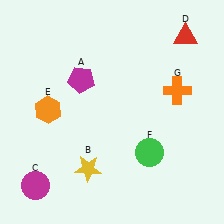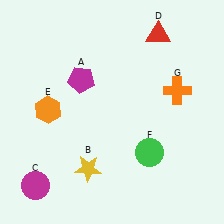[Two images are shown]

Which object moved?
The red triangle (D) moved left.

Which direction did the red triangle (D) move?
The red triangle (D) moved left.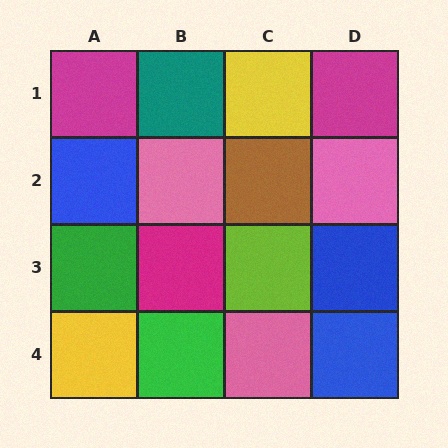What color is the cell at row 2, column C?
Brown.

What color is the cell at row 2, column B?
Pink.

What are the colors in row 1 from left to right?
Magenta, teal, yellow, magenta.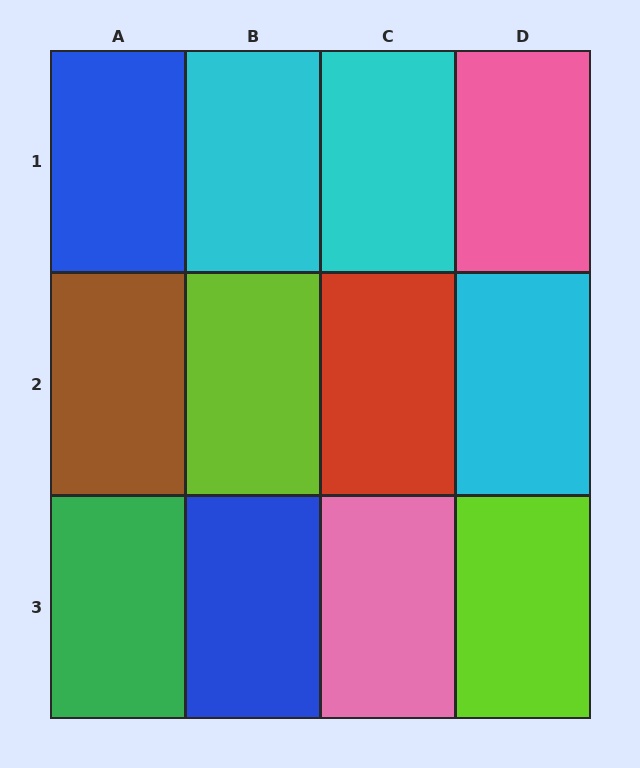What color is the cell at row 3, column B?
Blue.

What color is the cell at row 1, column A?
Blue.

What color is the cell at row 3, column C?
Pink.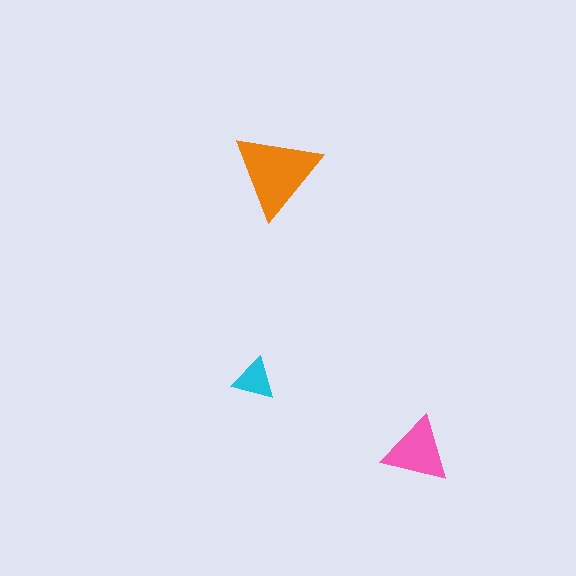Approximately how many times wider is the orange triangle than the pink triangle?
About 1.5 times wider.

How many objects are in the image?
There are 3 objects in the image.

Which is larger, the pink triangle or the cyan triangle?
The pink one.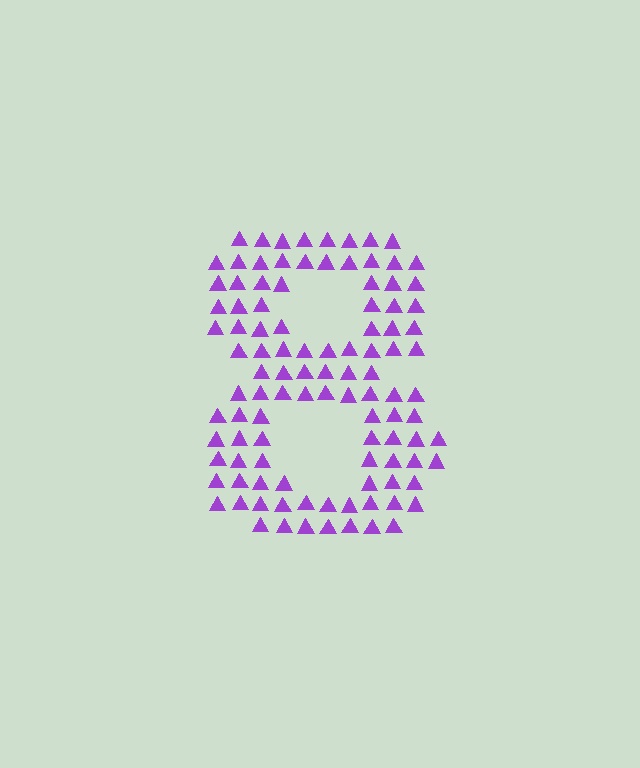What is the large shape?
The large shape is the digit 8.